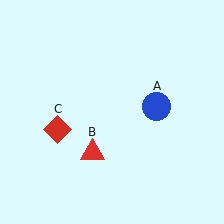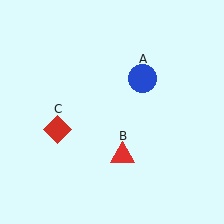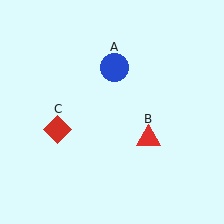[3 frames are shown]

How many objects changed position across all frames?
2 objects changed position: blue circle (object A), red triangle (object B).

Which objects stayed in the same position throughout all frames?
Red diamond (object C) remained stationary.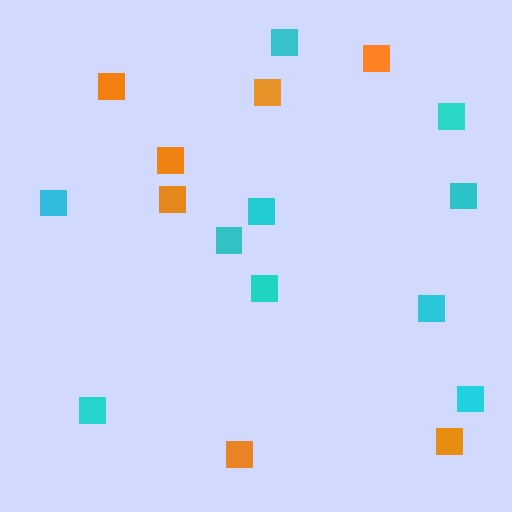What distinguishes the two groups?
There are 2 groups: one group of cyan squares (10) and one group of orange squares (7).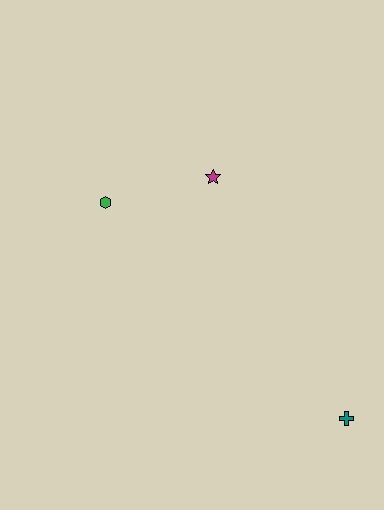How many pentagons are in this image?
There are no pentagons.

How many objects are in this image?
There are 3 objects.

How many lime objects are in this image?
There are no lime objects.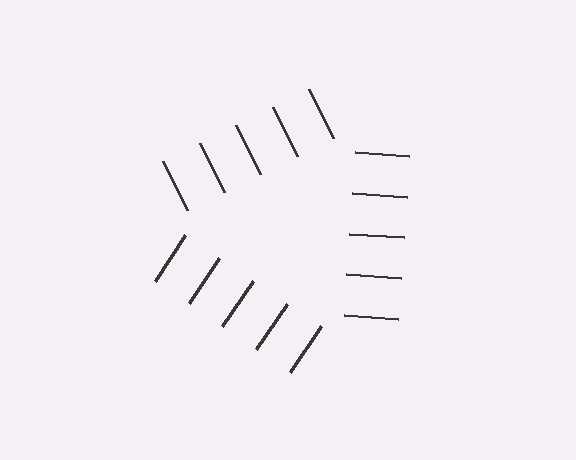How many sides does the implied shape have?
3 sides — the line-ends trace a triangle.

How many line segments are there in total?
15 — 5 along each of the 3 edges.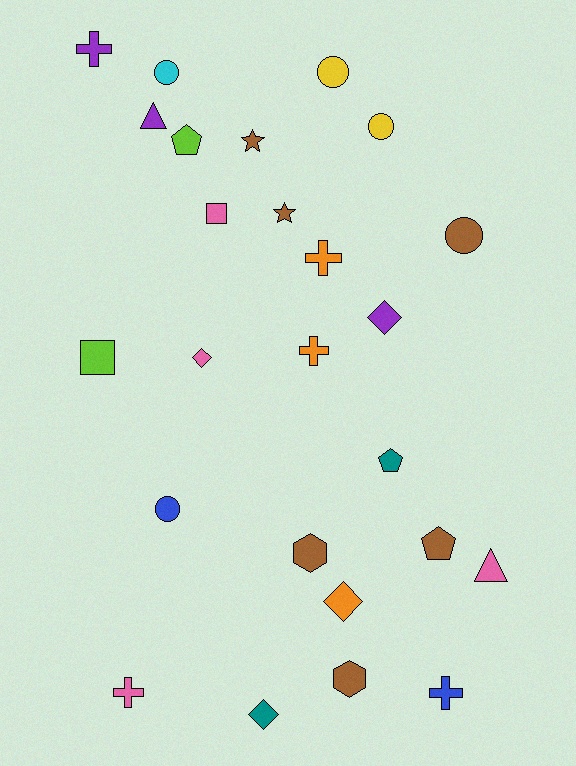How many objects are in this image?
There are 25 objects.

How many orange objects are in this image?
There are 3 orange objects.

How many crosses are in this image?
There are 5 crosses.